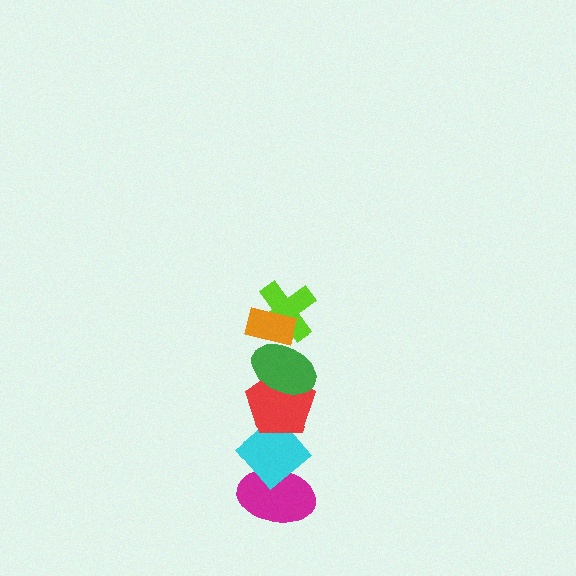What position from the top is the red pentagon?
The red pentagon is 4th from the top.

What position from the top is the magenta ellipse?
The magenta ellipse is 6th from the top.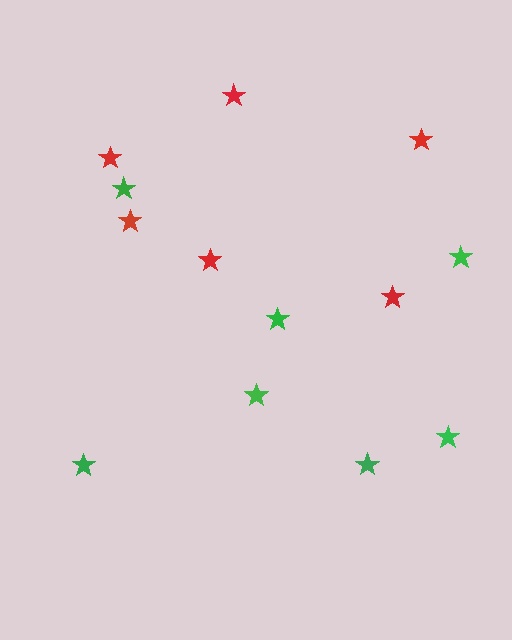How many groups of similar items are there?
There are 2 groups: one group of red stars (6) and one group of green stars (7).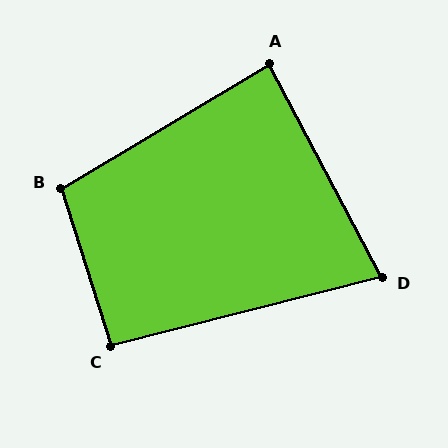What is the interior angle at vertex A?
Approximately 87 degrees (approximately right).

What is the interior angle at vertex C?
Approximately 93 degrees (approximately right).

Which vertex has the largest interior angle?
B, at approximately 103 degrees.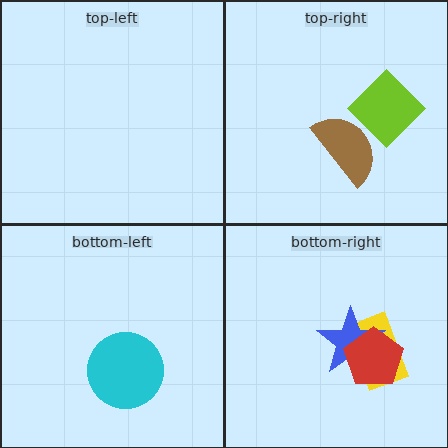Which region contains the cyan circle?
The bottom-left region.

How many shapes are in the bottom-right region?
3.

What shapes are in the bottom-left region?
The cyan circle.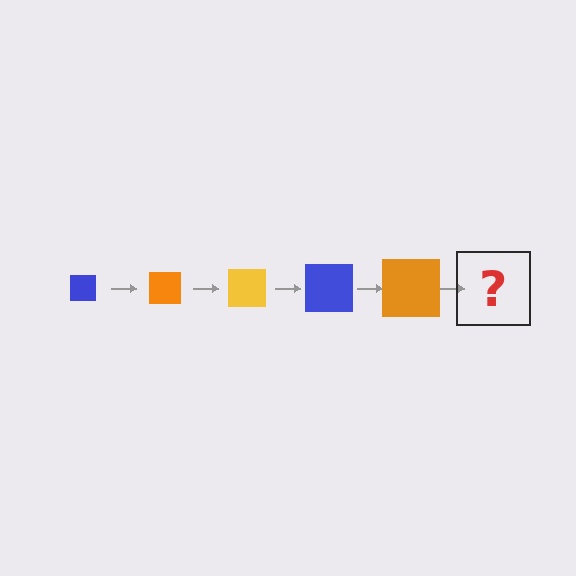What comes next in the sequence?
The next element should be a yellow square, larger than the previous one.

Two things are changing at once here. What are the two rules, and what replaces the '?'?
The two rules are that the square grows larger each step and the color cycles through blue, orange, and yellow. The '?' should be a yellow square, larger than the previous one.